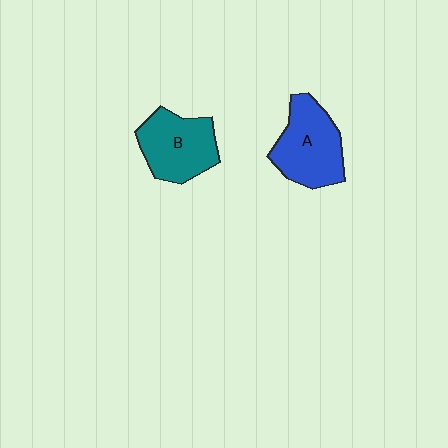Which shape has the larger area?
Shape A (blue).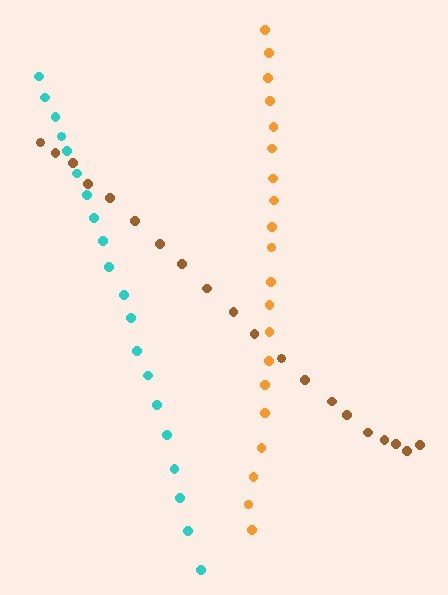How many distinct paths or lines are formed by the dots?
There are 3 distinct paths.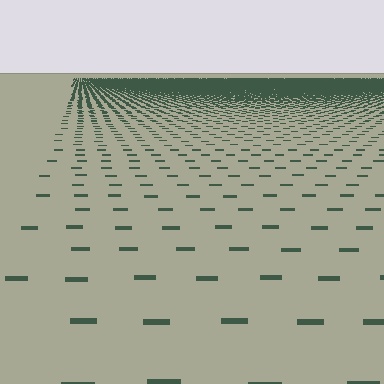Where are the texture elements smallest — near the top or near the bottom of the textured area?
Near the top.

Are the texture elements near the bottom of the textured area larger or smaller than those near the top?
Larger. Near the bottom, elements are closer to the viewer and appear at a bigger on-screen size.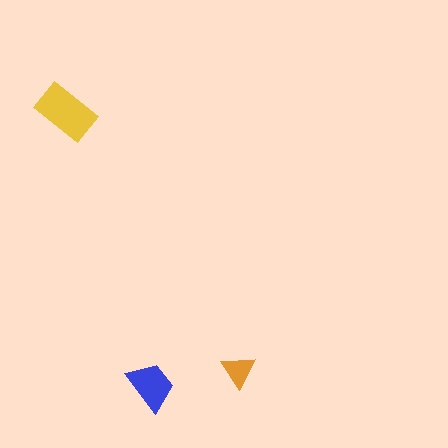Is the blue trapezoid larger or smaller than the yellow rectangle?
Smaller.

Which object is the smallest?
The orange triangle.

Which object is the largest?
The yellow rectangle.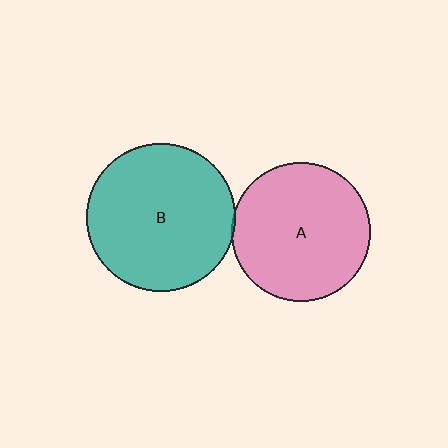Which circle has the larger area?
Circle B (teal).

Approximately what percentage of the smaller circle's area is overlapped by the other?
Approximately 5%.